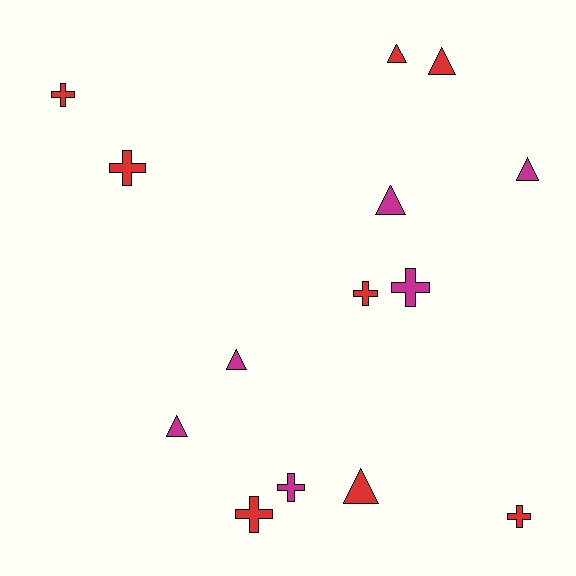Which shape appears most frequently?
Cross, with 7 objects.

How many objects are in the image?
There are 14 objects.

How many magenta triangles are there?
There are 4 magenta triangles.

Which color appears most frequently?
Red, with 8 objects.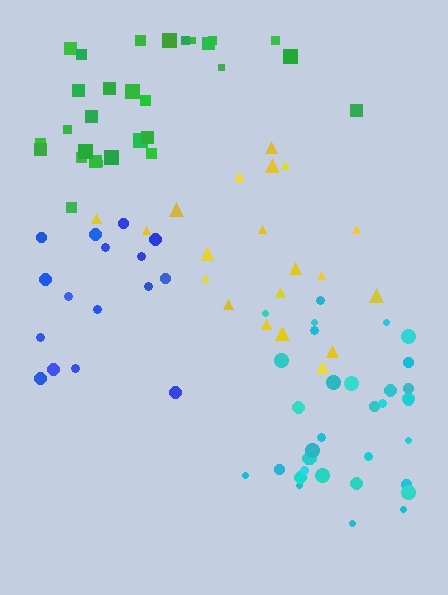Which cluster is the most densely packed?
Cyan.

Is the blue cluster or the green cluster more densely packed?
Green.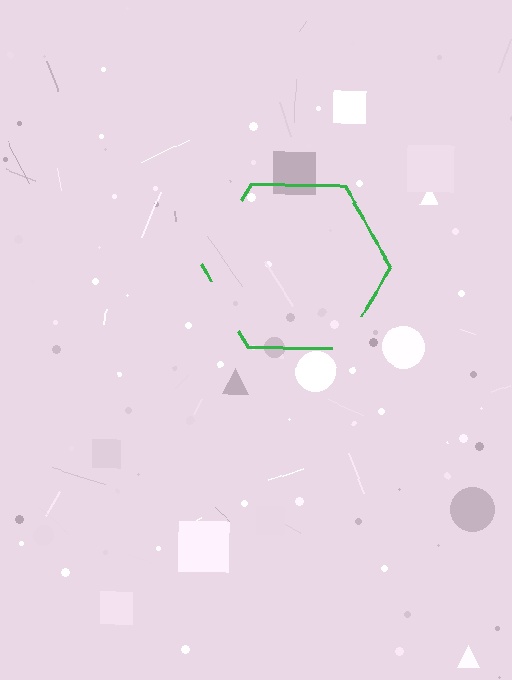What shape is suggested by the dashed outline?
The dashed outline suggests a hexagon.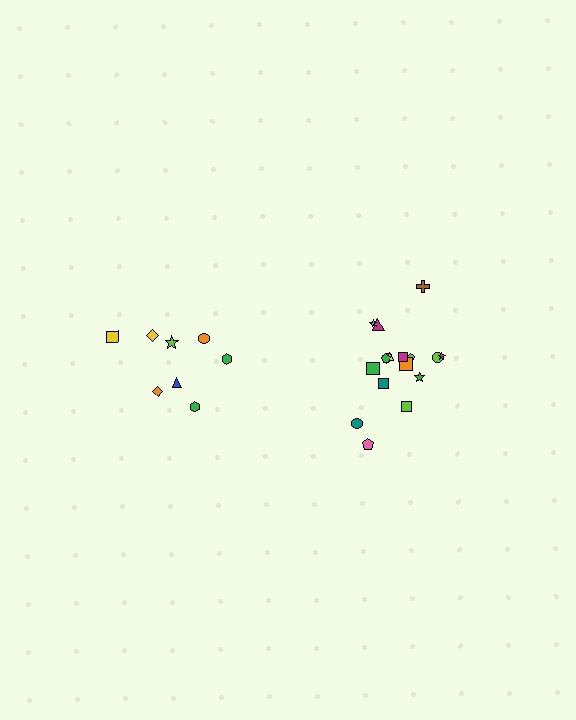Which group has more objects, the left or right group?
The right group.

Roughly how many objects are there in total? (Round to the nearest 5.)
Roughly 25 objects in total.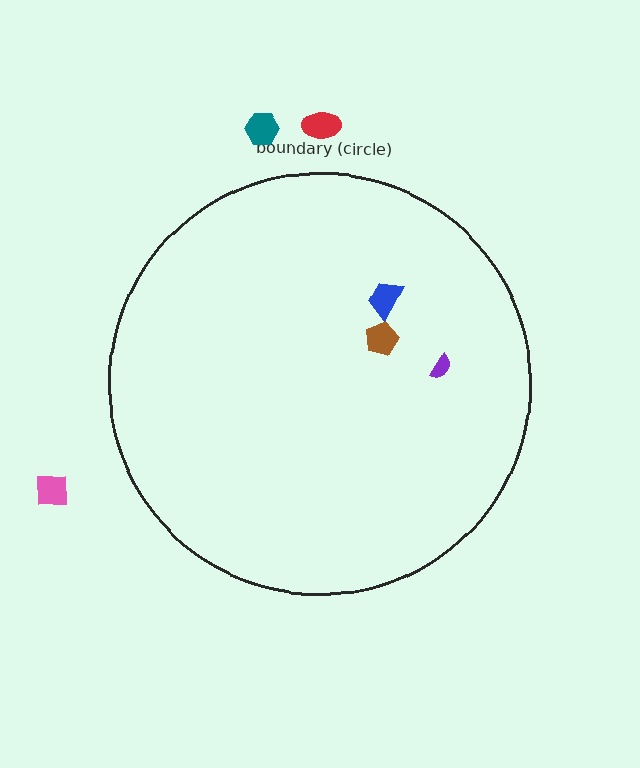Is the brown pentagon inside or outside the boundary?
Inside.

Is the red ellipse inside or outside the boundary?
Outside.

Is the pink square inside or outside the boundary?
Outside.